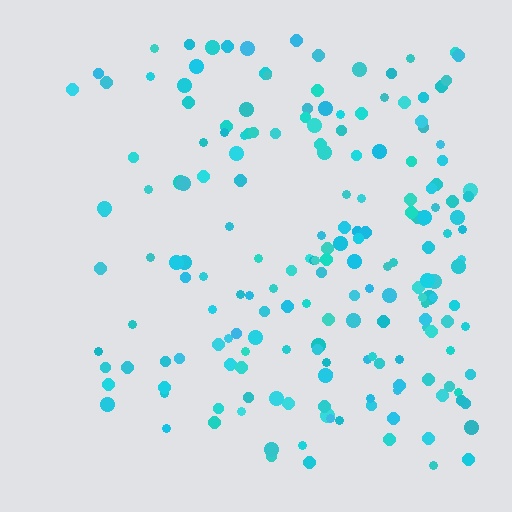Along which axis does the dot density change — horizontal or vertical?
Horizontal.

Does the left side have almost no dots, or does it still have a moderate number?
Still a moderate number, just noticeably fewer than the right.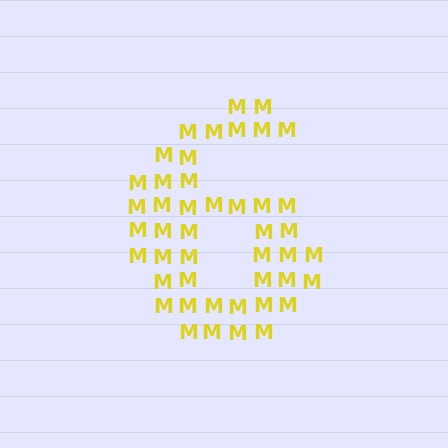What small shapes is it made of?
It is made of small letter M's.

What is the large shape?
The large shape is the digit 6.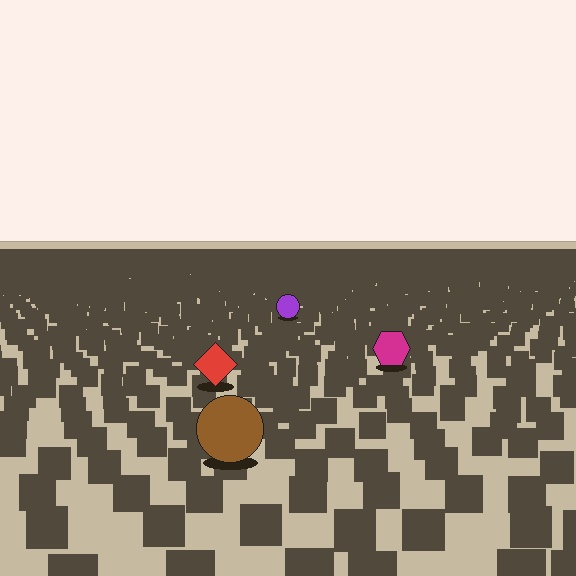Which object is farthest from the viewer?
The purple circle is farthest from the viewer. It appears smaller and the ground texture around it is denser.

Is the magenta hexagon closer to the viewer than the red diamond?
No. The red diamond is closer — you can tell from the texture gradient: the ground texture is coarser near it.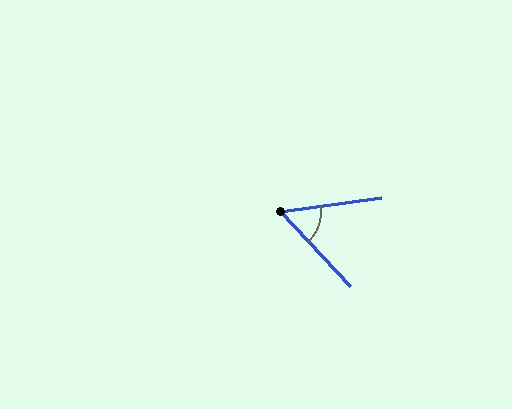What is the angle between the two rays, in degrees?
Approximately 55 degrees.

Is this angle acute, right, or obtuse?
It is acute.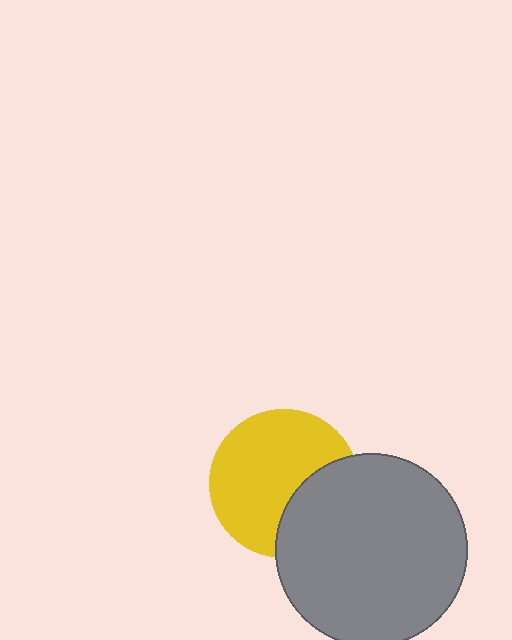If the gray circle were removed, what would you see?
You would see the complete yellow circle.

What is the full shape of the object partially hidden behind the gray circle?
The partially hidden object is a yellow circle.